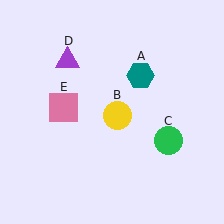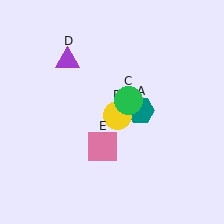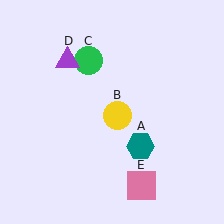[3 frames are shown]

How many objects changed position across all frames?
3 objects changed position: teal hexagon (object A), green circle (object C), pink square (object E).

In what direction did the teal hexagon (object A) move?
The teal hexagon (object A) moved down.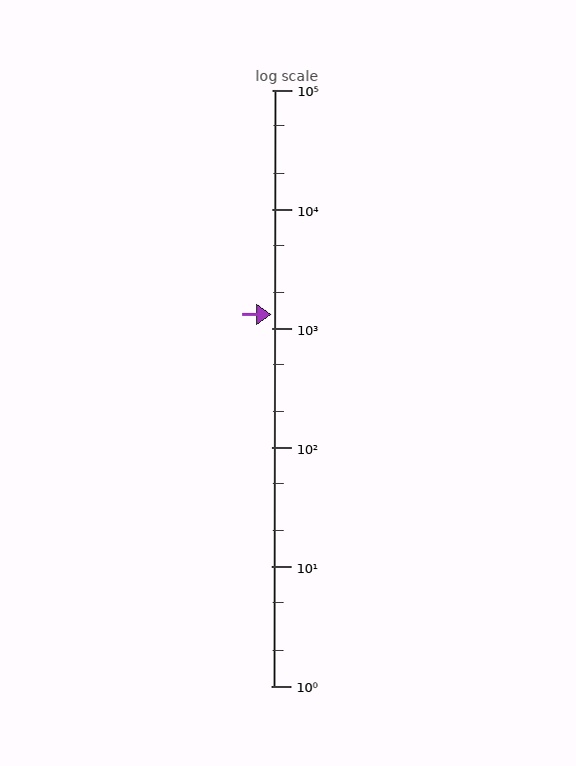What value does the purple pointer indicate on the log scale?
The pointer indicates approximately 1300.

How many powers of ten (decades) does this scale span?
The scale spans 5 decades, from 1 to 100000.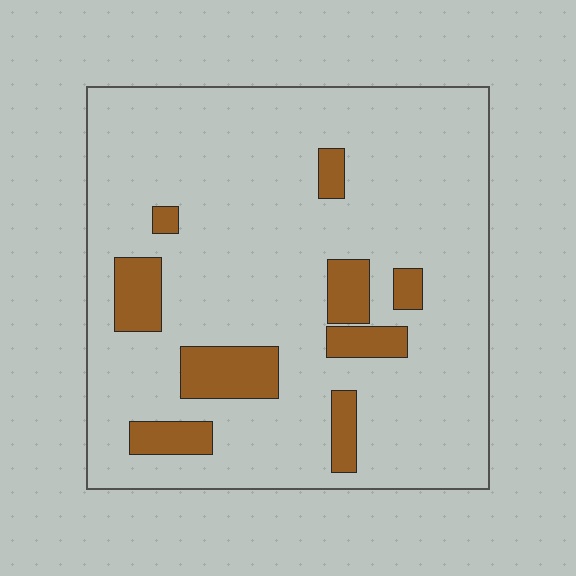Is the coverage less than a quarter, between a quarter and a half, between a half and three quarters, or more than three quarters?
Less than a quarter.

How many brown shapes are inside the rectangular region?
9.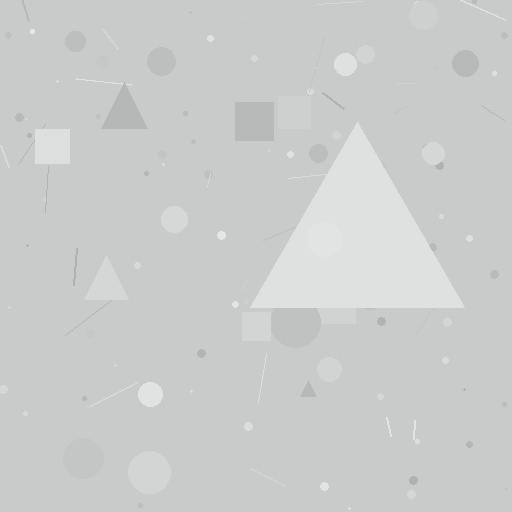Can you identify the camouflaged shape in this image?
The camouflaged shape is a triangle.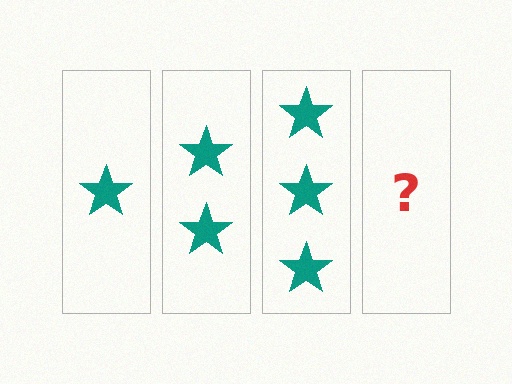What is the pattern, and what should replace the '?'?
The pattern is that each step adds one more star. The '?' should be 4 stars.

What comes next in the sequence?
The next element should be 4 stars.